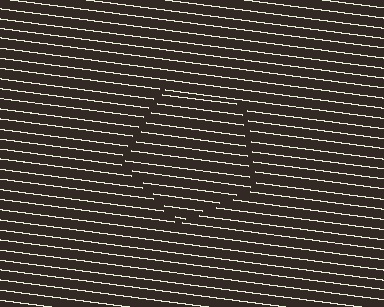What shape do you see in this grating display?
An illusory pentagon. The interior of the shape contains the same grating, shifted by half a period — the contour is defined by the phase discontinuity where line-ends from the inner and outer gratings abut.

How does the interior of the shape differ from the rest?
The interior of the shape contains the same grating, shifted by half a period — the contour is defined by the phase discontinuity where line-ends from the inner and outer gratings abut.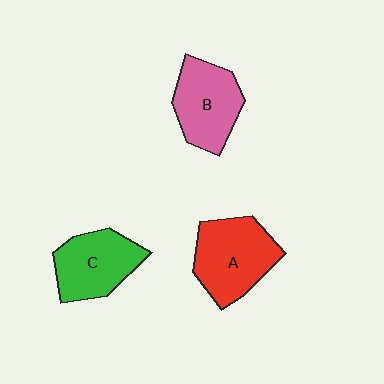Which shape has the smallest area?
Shape C (green).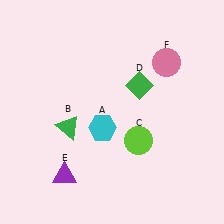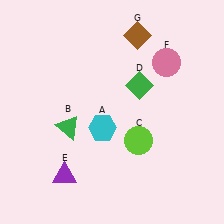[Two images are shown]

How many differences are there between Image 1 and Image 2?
There is 1 difference between the two images.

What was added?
A brown diamond (G) was added in Image 2.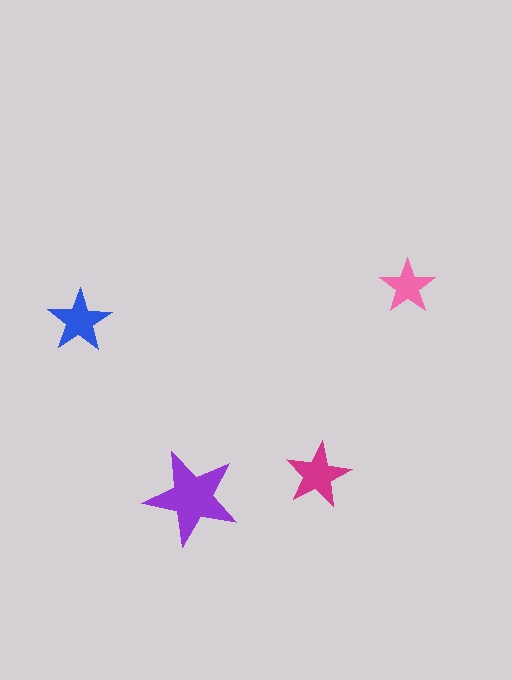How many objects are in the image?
There are 4 objects in the image.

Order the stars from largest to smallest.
the purple one, the magenta one, the blue one, the pink one.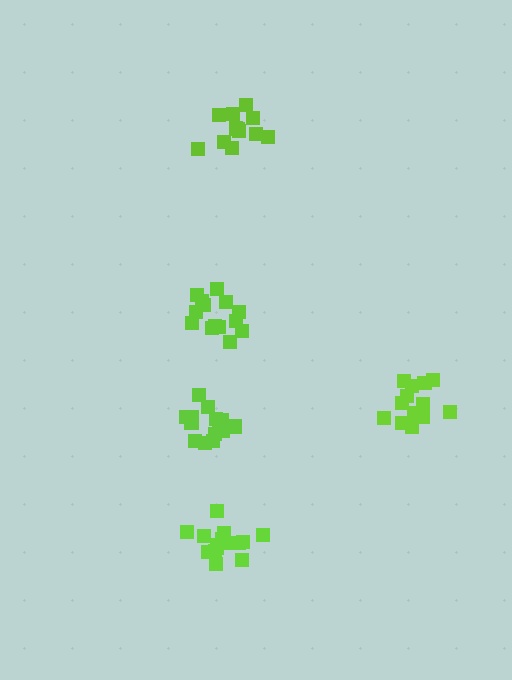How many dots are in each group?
Group 1: 17 dots, Group 2: 15 dots, Group 3: 14 dots, Group 4: 14 dots, Group 5: 12 dots (72 total).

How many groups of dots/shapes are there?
There are 5 groups.